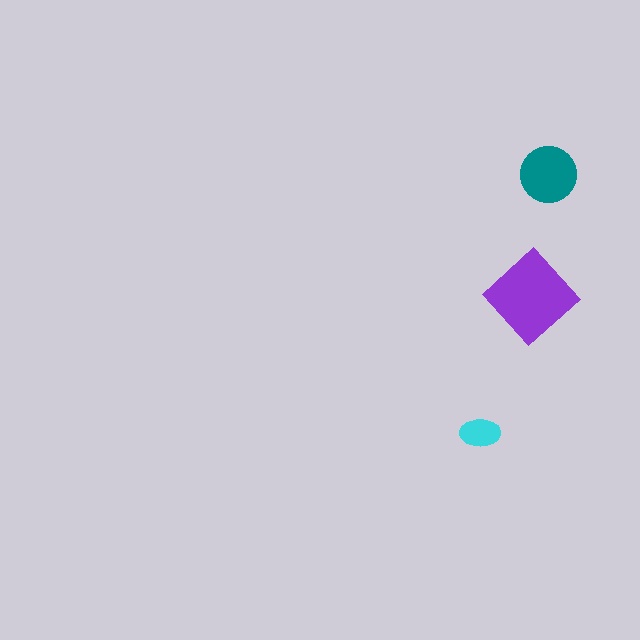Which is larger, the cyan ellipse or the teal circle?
The teal circle.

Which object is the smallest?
The cyan ellipse.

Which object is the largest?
The purple diamond.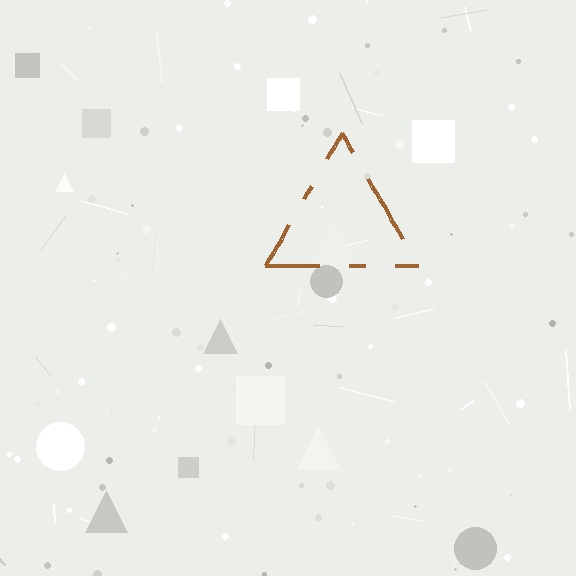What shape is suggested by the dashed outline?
The dashed outline suggests a triangle.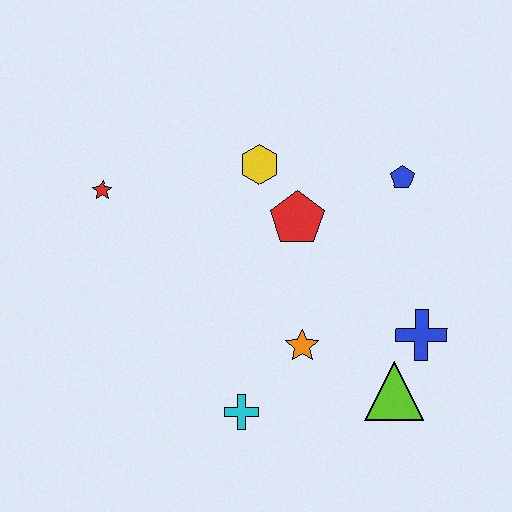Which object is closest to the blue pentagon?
The red pentagon is closest to the blue pentagon.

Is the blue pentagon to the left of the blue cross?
Yes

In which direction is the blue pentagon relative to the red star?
The blue pentagon is to the right of the red star.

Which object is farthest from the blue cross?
The red star is farthest from the blue cross.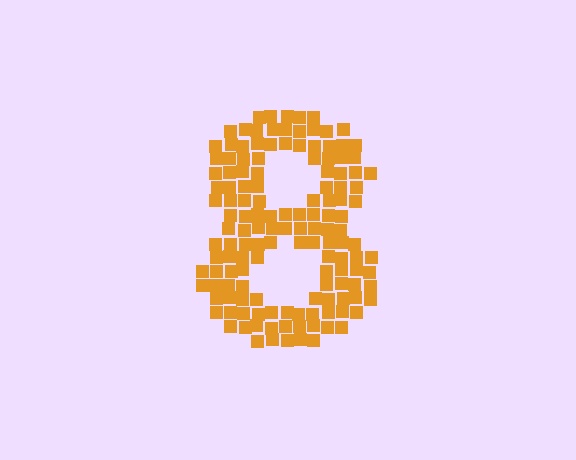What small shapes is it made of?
It is made of small squares.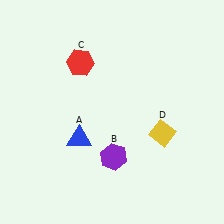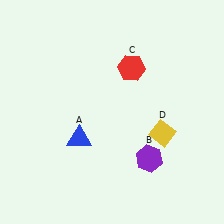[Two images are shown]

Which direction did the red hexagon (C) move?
The red hexagon (C) moved right.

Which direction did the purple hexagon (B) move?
The purple hexagon (B) moved right.